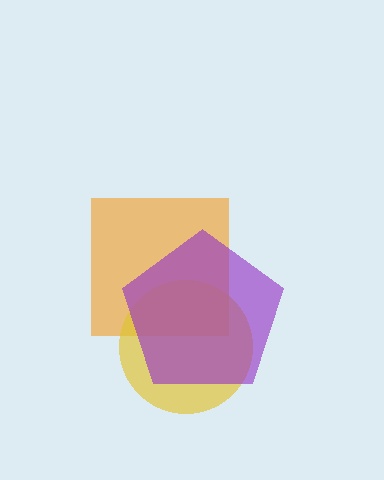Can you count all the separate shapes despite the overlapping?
Yes, there are 3 separate shapes.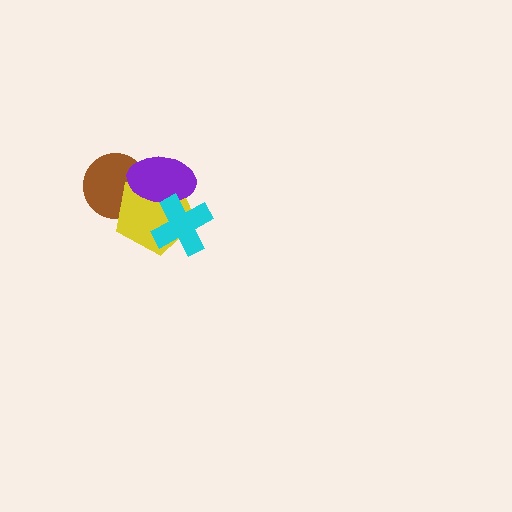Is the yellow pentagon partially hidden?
Yes, it is partially covered by another shape.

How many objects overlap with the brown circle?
2 objects overlap with the brown circle.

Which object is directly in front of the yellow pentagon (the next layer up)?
The purple ellipse is directly in front of the yellow pentagon.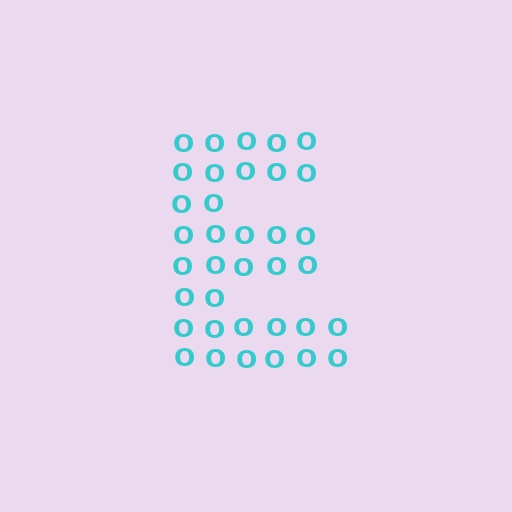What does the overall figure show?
The overall figure shows the letter E.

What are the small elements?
The small elements are letter O's.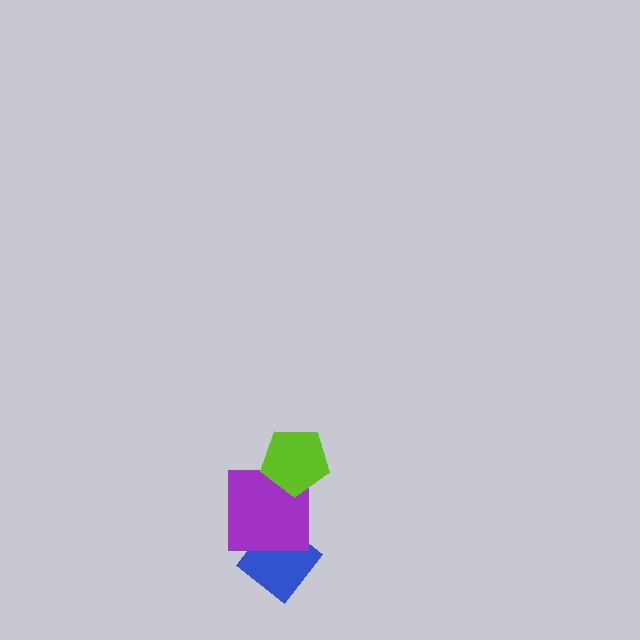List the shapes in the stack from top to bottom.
From top to bottom: the lime pentagon, the purple square, the blue diamond.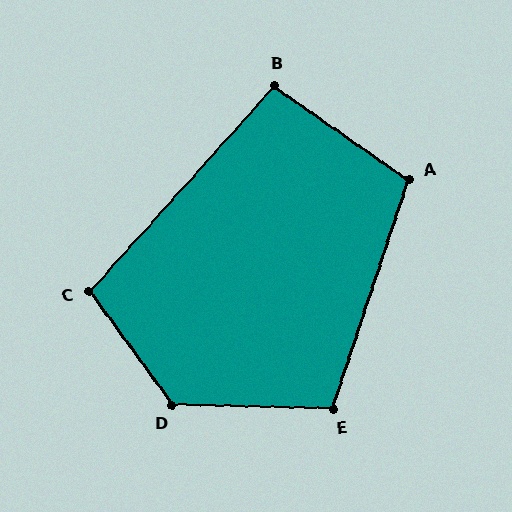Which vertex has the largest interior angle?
D, at approximately 128 degrees.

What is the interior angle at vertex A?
Approximately 106 degrees (obtuse).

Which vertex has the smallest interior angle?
B, at approximately 97 degrees.